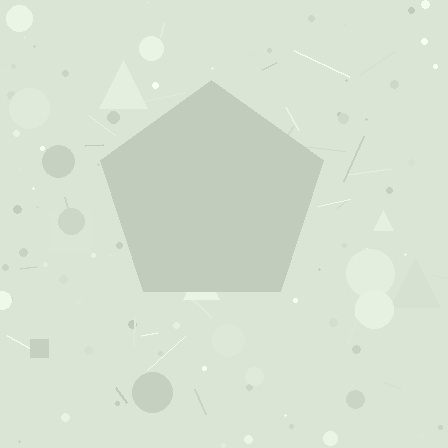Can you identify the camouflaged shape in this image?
The camouflaged shape is a pentagon.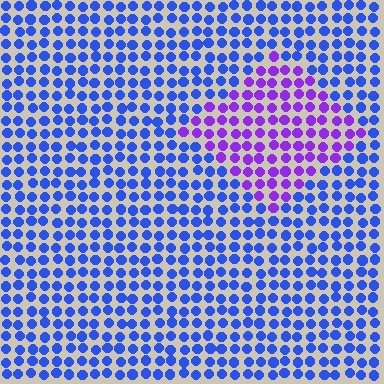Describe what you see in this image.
The image is filled with small blue elements in a uniform arrangement. A diamond-shaped region is visible where the elements are tinted to a slightly different hue, forming a subtle color boundary.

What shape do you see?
I see a diamond.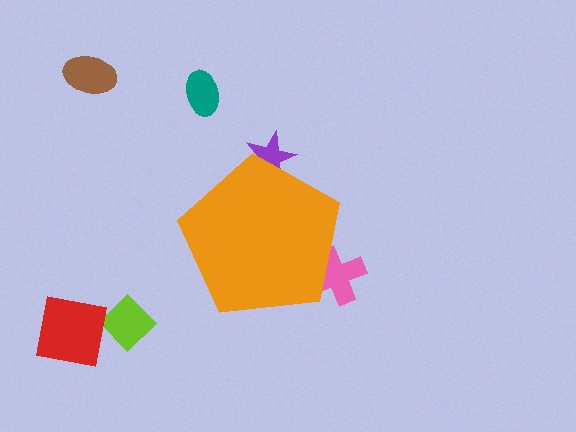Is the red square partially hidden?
No, the red square is fully visible.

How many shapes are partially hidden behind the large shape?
2 shapes are partially hidden.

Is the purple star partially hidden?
Yes, the purple star is partially hidden behind the orange pentagon.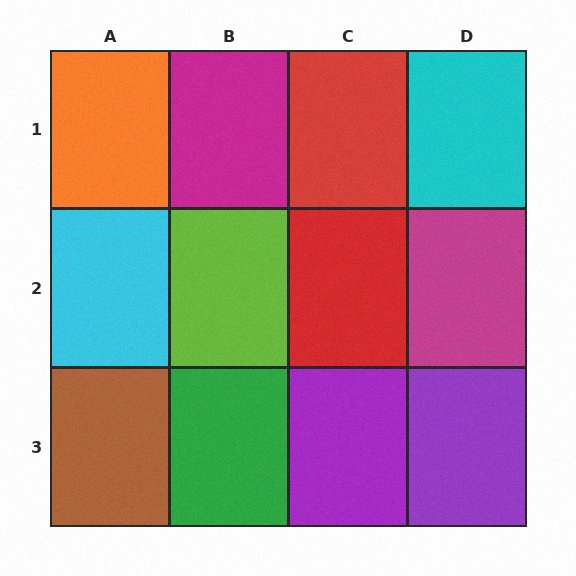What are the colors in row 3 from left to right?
Brown, green, purple, purple.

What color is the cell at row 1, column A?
Orange.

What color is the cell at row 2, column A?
Cyan.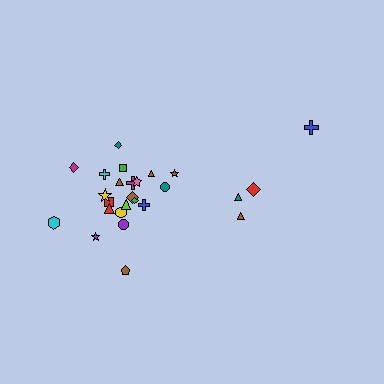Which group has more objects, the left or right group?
The left group.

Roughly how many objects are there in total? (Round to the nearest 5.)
Roughly 25 objects in total.